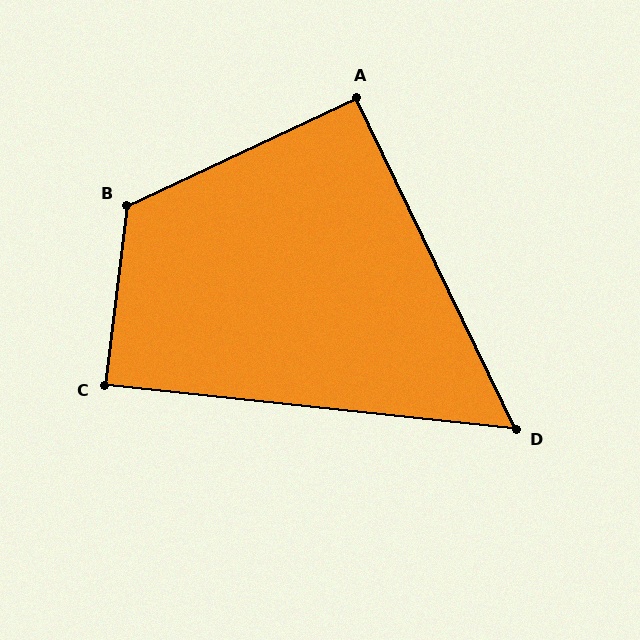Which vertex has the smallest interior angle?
D, at approximately 58 degrees.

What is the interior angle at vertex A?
Approximately 91 degrees (approximately right).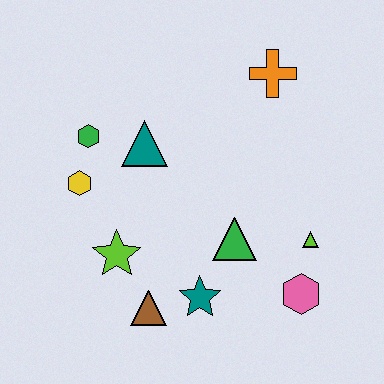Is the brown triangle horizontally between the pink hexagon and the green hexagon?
Yes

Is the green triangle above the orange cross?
No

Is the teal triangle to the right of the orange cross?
No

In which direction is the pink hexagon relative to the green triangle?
The pink hexagon is to the right of the green triangle.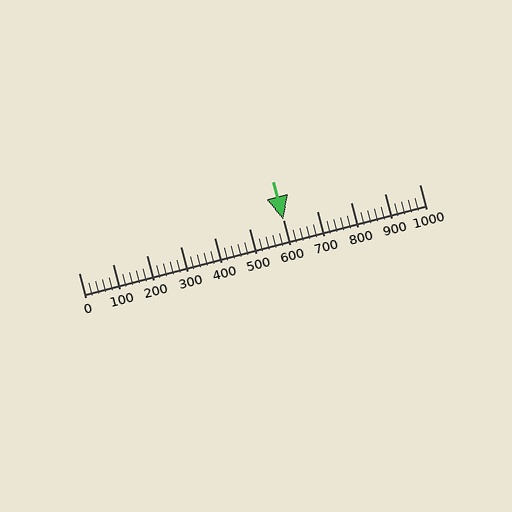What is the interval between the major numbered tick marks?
The major tick marks are spaced 100 units apart.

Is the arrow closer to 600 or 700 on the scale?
The arrow is closer to 600.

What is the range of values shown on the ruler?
The ruler shows values from 0 to 1000.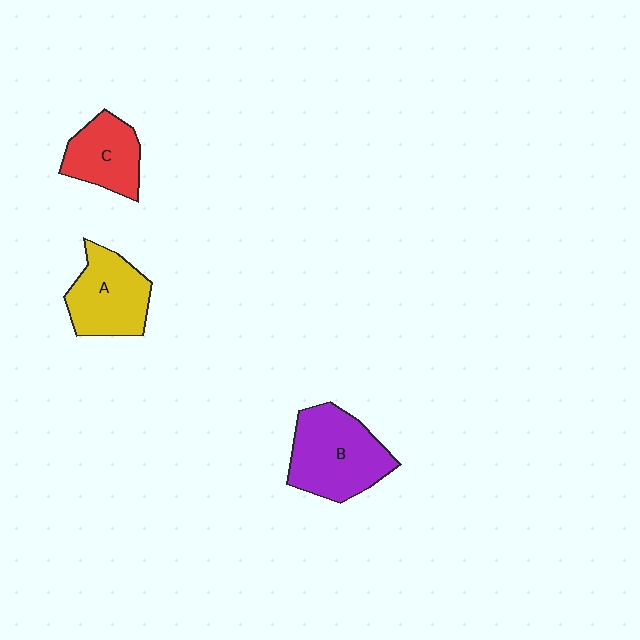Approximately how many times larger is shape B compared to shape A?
Approximately 1.3 times.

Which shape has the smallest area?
Shape C (red).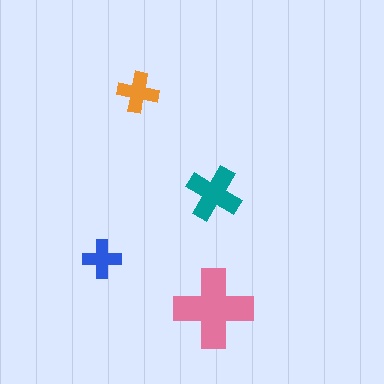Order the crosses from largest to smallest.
the pink one, the teal one, the orange one, the blue one.